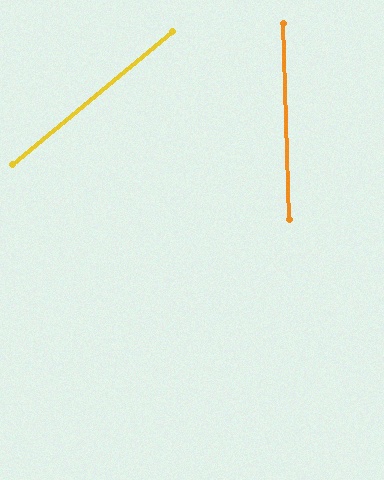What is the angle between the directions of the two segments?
Approximately 52 degrees.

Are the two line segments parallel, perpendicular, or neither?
Neither parallel nor perpendicular — they differ by about 52°.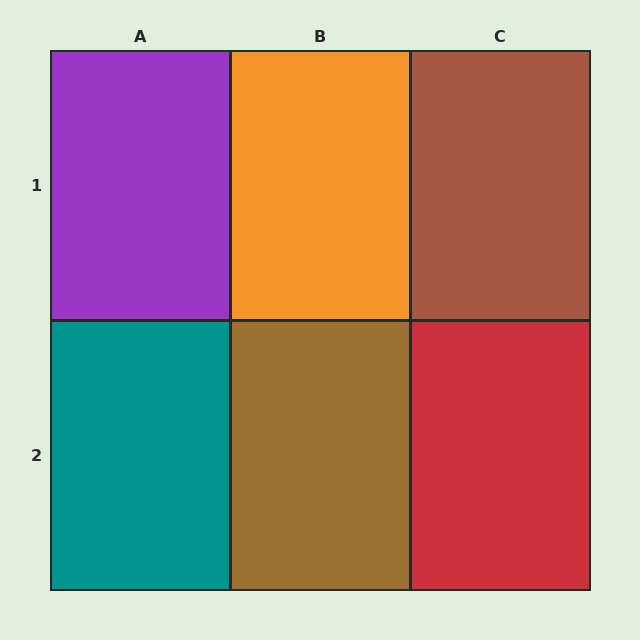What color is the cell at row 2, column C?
Red.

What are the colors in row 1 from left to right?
Purple, orange, brown.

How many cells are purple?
1 cell is purple.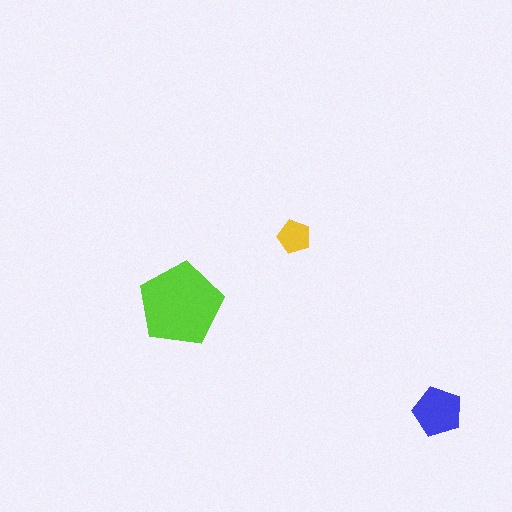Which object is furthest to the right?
The blue pentagon is rightmost.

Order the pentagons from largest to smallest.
the lime one, the blue one, the yellow one.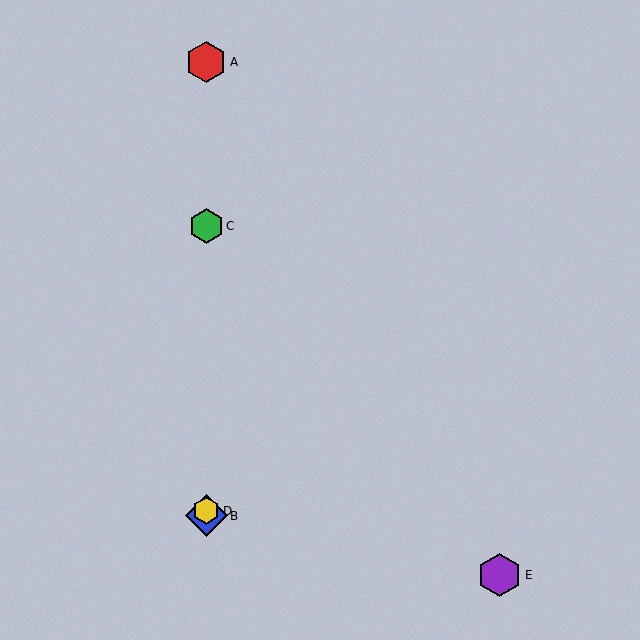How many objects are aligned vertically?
4 objects (A, B, C, D) are aligned vertically.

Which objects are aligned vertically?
Objects A, B, C, D are aligned vertically.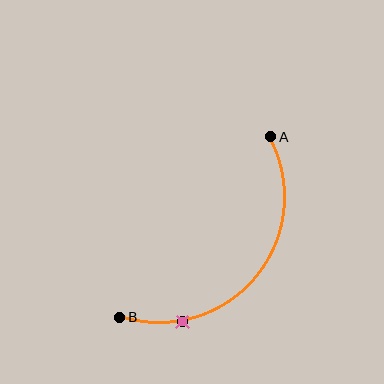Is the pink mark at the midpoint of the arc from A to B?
No. The pink mark lies on the arc but is closer to endpoint B. The arc midpoint would be at the point on the curve equidistant along the arc from both A and B.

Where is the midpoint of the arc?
The arc midpoint is the point on the curve farthest from the straight line joining A and B. It sits below and to the right of that line.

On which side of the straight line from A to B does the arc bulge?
The arc bulges below and to the right of the straight line connecting A and B.